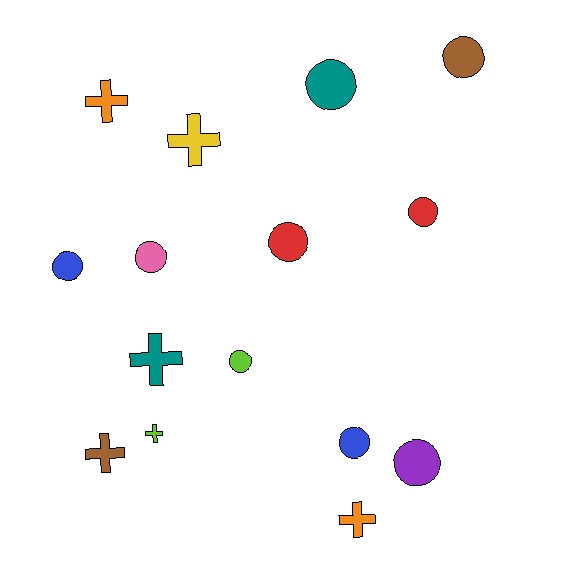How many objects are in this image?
There are 15 objects.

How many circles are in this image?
There are 9 circles.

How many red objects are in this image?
There are 2 red objects.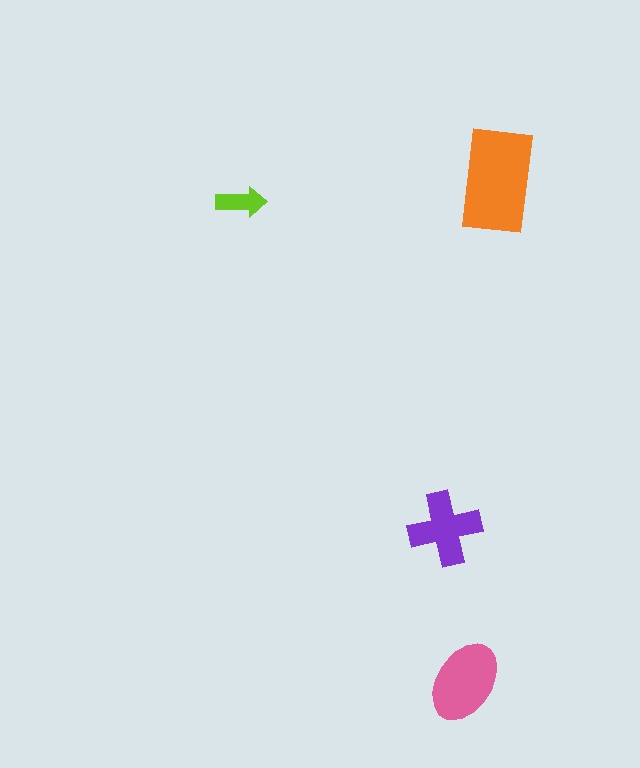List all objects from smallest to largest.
The lime arrow, the purple cross, the pink ellipse, the orange rectangle.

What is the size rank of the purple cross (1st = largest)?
3rd.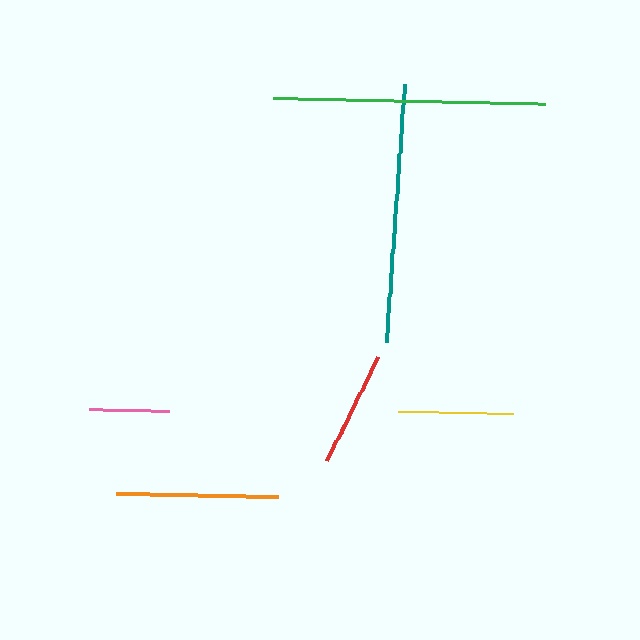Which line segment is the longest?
The green line is the longest at approximately 271 pixels.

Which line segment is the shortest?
The pink line is the shortest at approximately 79 pixels.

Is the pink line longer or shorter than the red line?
The red line is longer than the pink line.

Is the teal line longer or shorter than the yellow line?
The teal line is longer than the yellow line.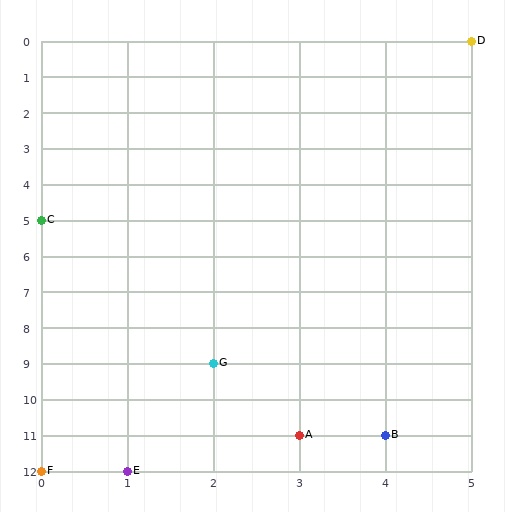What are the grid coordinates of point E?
Point E is at grid coordinates (1, 12).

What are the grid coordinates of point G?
Point G is at grid coordinates (2, 9).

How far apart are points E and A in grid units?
Points E and A are 2 columns and 1 row apart (about 2.2 grid units diagonally).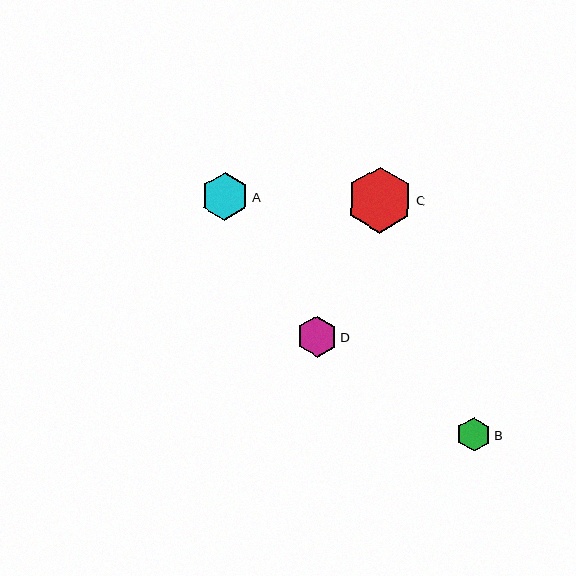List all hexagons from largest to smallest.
From largest to smallest: C, A, D, B.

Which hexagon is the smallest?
Hexagon B is the smallest with a size of approximately 34 pixels.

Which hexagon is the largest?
Hexagon C is the largest with a size of approximately 66 pixels.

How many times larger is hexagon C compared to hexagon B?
Hexagon C is approximately 2.0 times the size of hexagon B.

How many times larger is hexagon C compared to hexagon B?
Hexagon C is approximately 2.0 times the size of hexagon B.